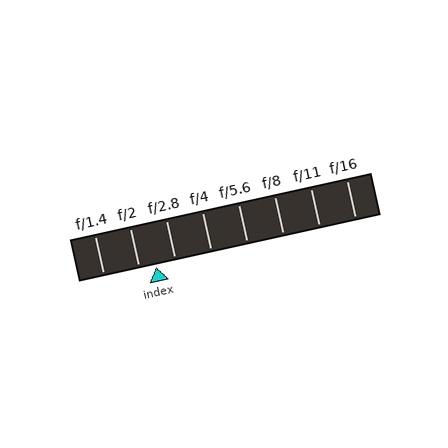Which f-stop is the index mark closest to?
The index mark is closest to f/2.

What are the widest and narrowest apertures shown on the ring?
The widest aperture shown is f/1.4 and the narrowest is f/16.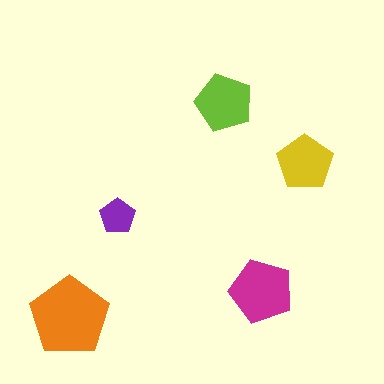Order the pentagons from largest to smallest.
the orange one, the magenta one, the lime one, the yellow one, the purple one.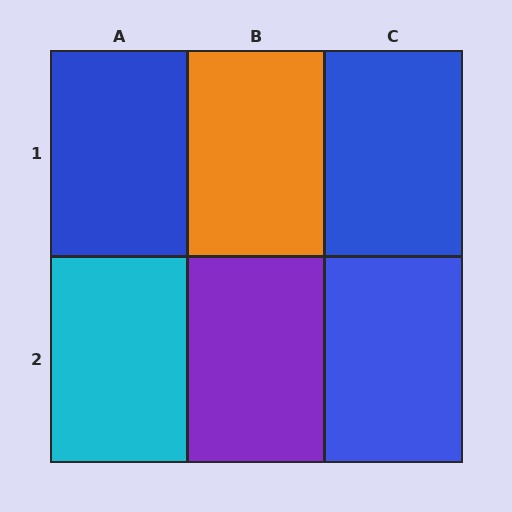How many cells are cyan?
1 cell is cyan.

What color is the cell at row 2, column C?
Blue.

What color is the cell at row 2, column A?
Cyan.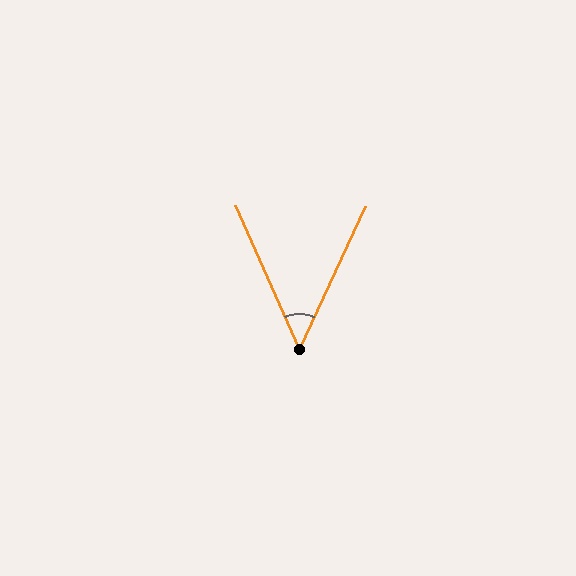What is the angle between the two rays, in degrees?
Approximately 49 degrees.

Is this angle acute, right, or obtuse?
It is acute.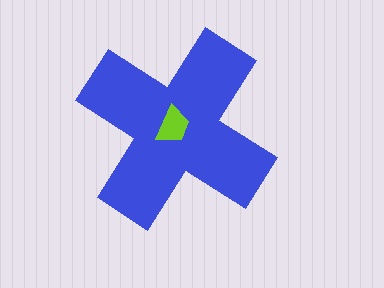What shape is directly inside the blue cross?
The lime trapezoid.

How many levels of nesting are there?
2.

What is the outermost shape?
The blue cross.